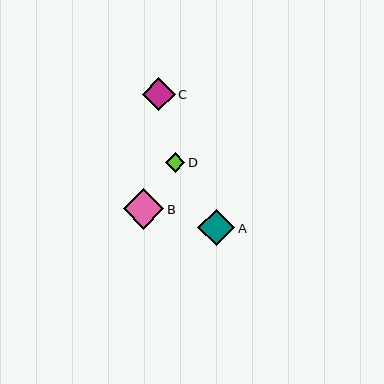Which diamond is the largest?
Diamond B is the largest with a size of approximately 41 pixels.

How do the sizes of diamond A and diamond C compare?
Diamond A and diamond C are approximately the same size.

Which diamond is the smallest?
Diamond D is the smallest with a size of approximately 19 pixels.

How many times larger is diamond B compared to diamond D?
Diamond B is approximately 2.1 times the size of diamond D.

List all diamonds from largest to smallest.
From largest to smallest: B, A, C, D.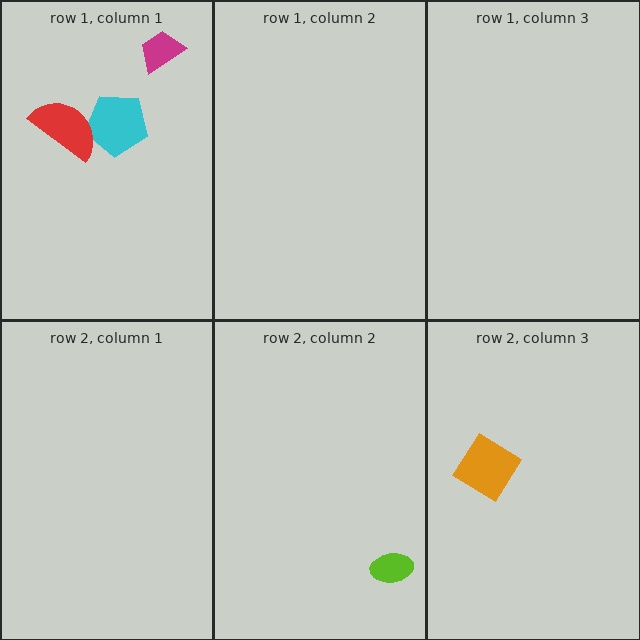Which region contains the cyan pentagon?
The row 1, column 1 region.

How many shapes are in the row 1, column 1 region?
3.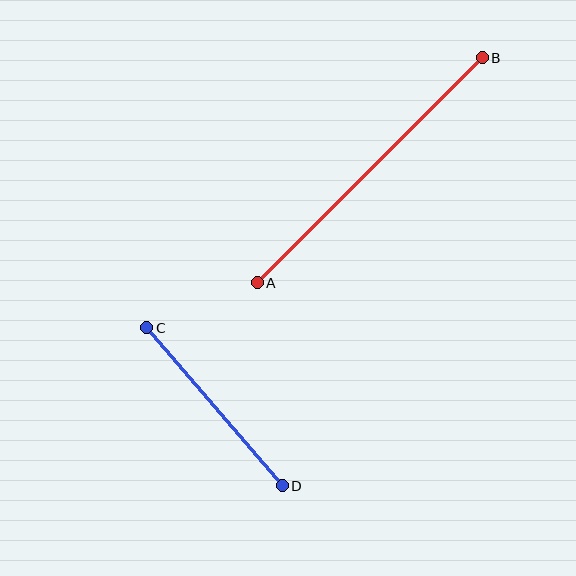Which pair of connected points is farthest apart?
Points A and B are farthest apart.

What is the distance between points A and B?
The distance is approximately 318 pixels.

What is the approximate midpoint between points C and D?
The midpoint is at approximately (215, 407) pixels.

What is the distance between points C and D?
The distance is approximately 208 pixels.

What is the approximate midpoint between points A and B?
The midpoint is at approximately (370, 170) pixels.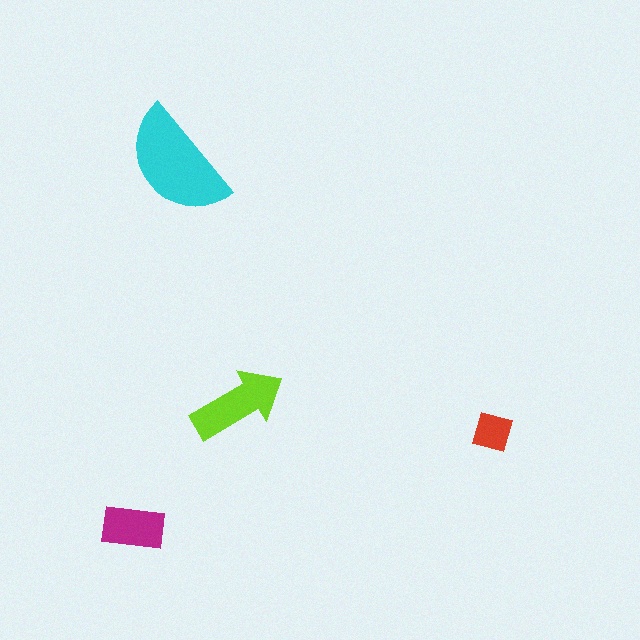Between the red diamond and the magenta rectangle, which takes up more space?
The magenta rectangle.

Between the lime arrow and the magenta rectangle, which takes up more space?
The lime arrow.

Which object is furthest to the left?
The magenta rectangle is leftmost.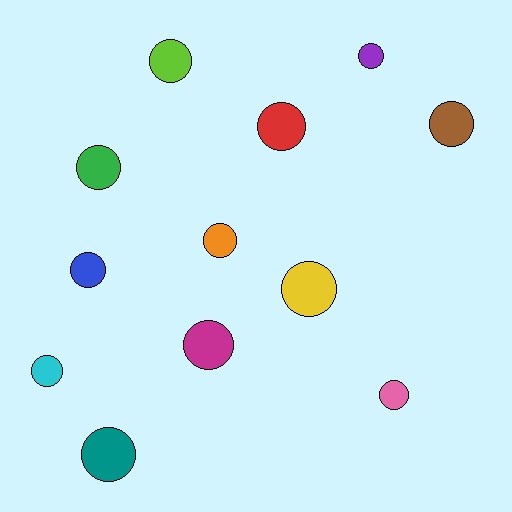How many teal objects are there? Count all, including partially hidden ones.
There is 1 teal object.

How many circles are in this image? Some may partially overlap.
There are 12 circles.